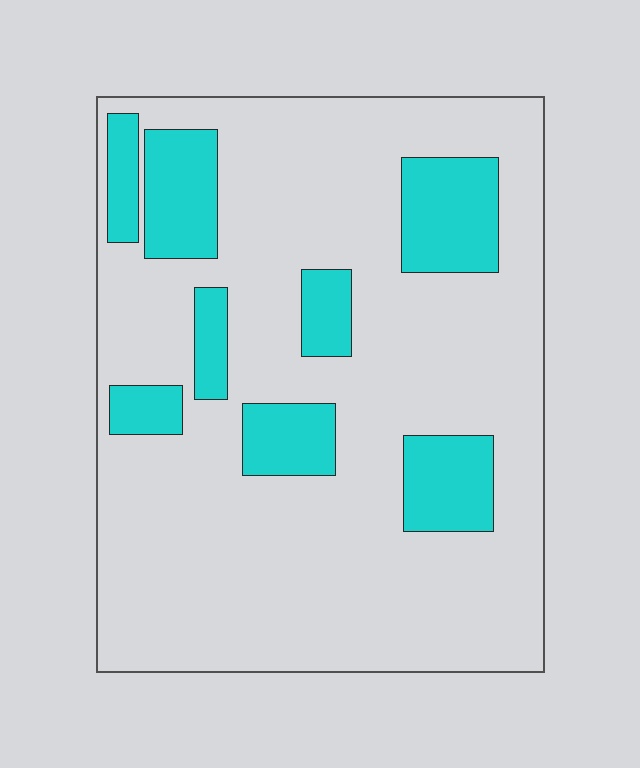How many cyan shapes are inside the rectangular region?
8.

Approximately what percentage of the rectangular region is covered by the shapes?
Approximately 20%.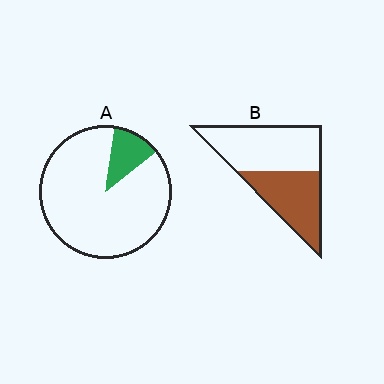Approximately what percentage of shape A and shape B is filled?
A is approximately 10% and B is approximately 45%.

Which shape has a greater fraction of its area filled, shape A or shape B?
Shape B.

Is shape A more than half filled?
No.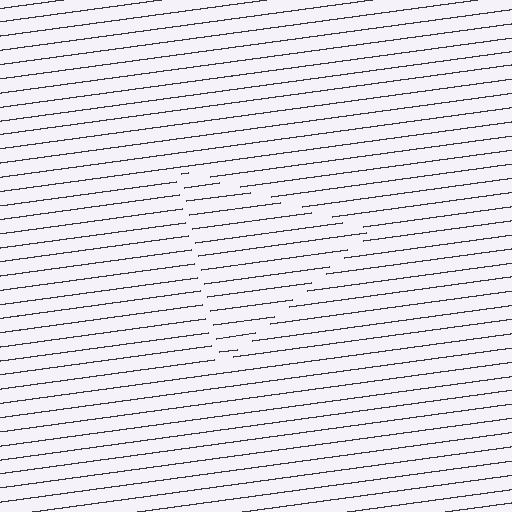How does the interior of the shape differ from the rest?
The interior of the shape contains the same grating, shifted by half a period — the contour is defined by the phase discontinuity where line-ends from the inner and outer gratings abut.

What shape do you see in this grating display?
An illusory triangle. The interior of the shape contains the same grating, shifted by half a period — the contour is defined by the phase discontinuity where line-ends from the inner and outer gratings abut.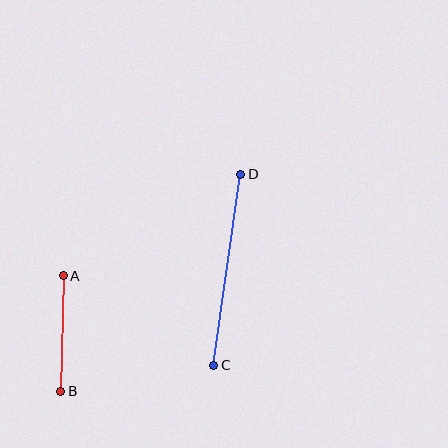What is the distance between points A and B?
The distance is approximately 116 pixels.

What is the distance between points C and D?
The distance is approximately 193 pixels.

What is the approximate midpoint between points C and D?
The midpoint is at approximately (227, 270) pixels.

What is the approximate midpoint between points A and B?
The midpoint is at approximately (62, 333) pixels.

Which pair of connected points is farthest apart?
Points C and D are farthest apart.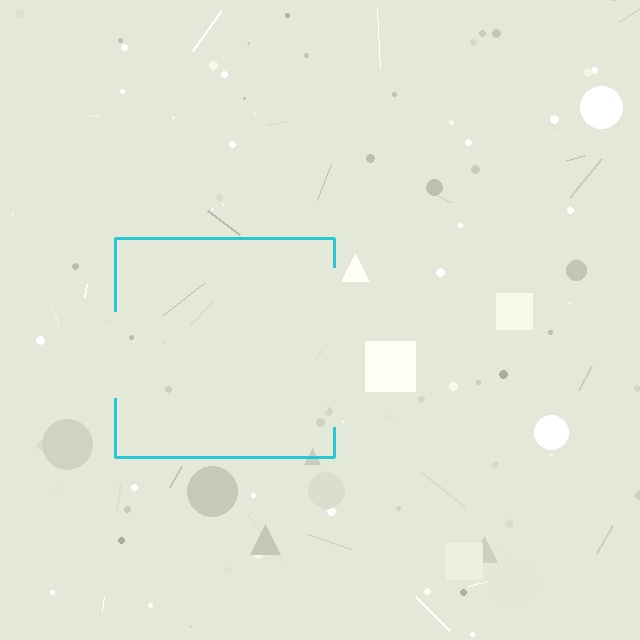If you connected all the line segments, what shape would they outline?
They would outline a square.